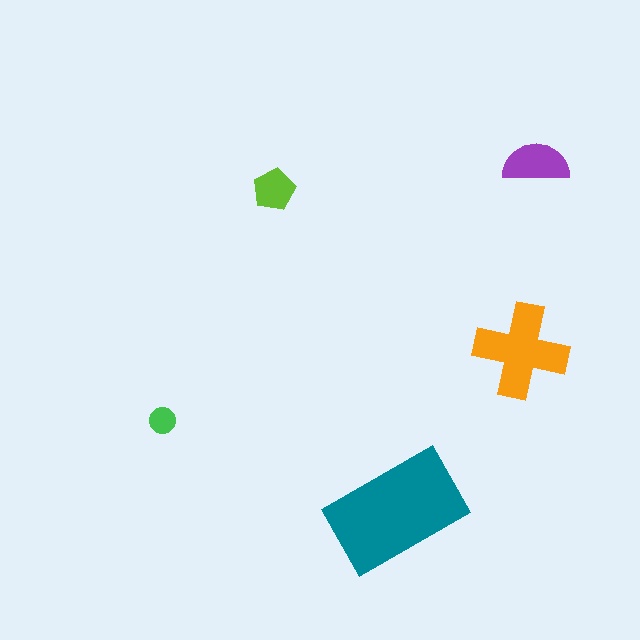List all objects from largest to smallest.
The teal rectangle, the orange cross, the purple semicircle, the lime pentagon, the green circle.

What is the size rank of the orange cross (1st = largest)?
2nd.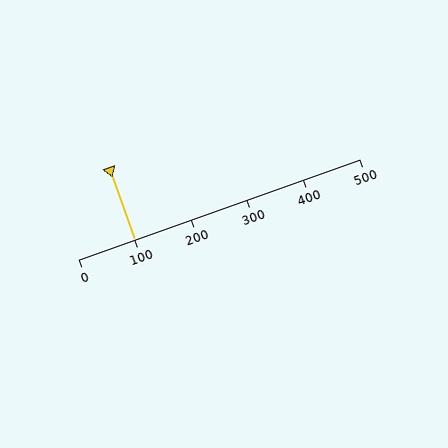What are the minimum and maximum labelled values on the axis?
The axis runs from 0 to 500.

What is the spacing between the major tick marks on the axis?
The major ticks are spaced 100 apart.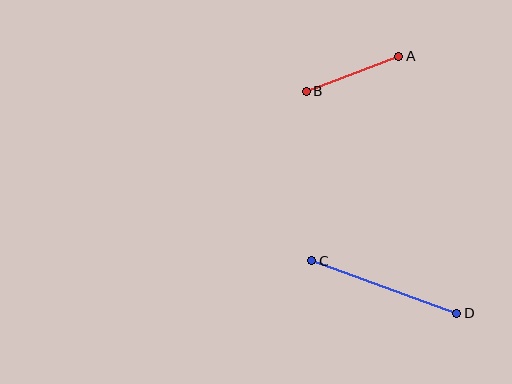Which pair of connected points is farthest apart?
Points C and D are farthest apart.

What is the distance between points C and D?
The distance is approximately 154 pixels.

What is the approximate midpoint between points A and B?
The midpoint is at approximately (353, 74) pixels.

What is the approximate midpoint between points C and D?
The midpoint is at approximately (384, 287) pixels.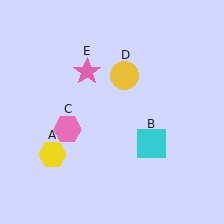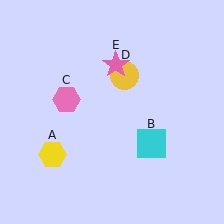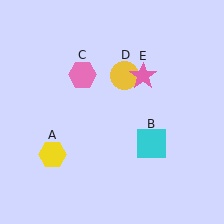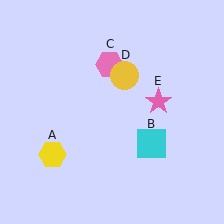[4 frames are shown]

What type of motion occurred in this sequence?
The pink hexagon (object C), pink star (object E) rotated clockwise around the center of the scene.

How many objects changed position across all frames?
2 objects changed position: pink hexagon (object C), pink star (object E).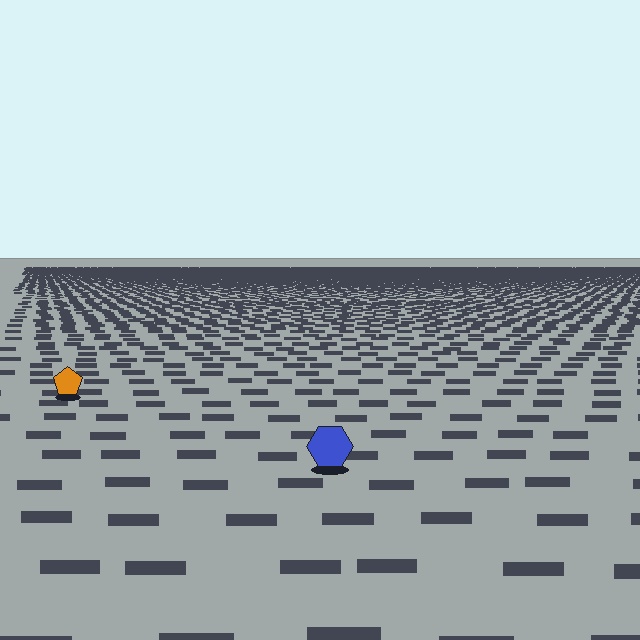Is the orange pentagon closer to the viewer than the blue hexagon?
No. The blue hexagon is closer — you can tell from the texture gradient: the ground texture is coarser near it.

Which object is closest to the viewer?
The blue hexagon is closest. The texture marks near it are larger and more spread out.